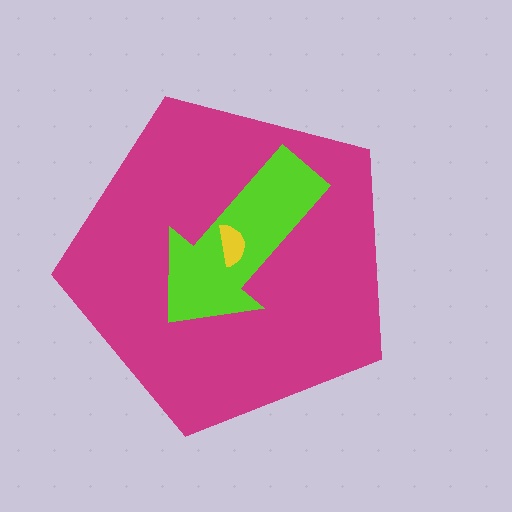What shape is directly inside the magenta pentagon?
The lime arrow.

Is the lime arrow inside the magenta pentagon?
Yes.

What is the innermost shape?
The yellow semicircle.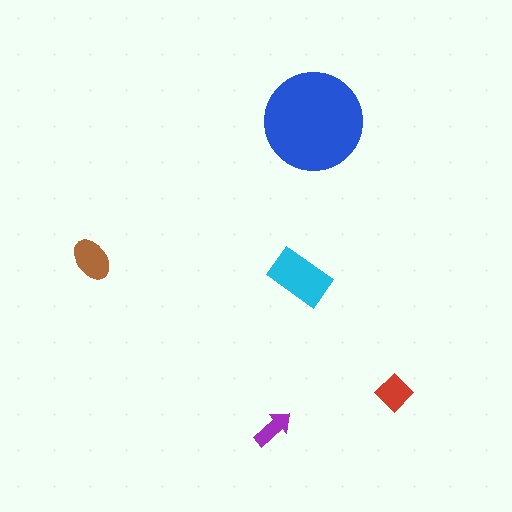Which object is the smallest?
The purple arrow.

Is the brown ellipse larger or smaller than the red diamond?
Larger.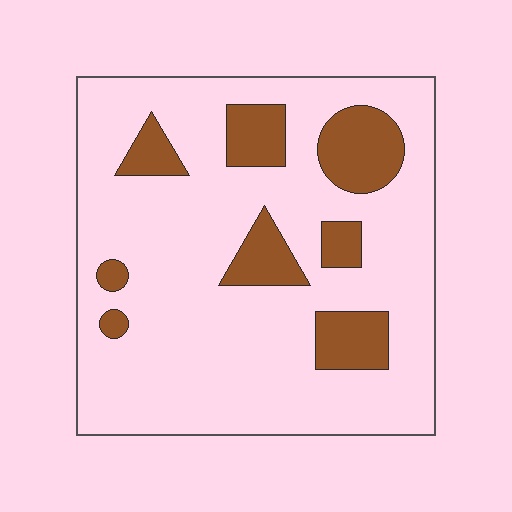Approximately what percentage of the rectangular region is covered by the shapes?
Approximately 20%.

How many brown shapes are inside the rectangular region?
8.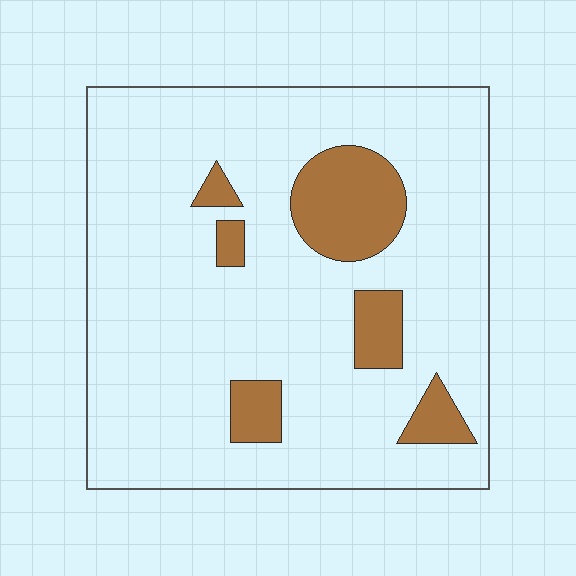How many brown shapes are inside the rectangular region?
6.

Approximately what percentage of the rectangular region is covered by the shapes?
Approximately 15%.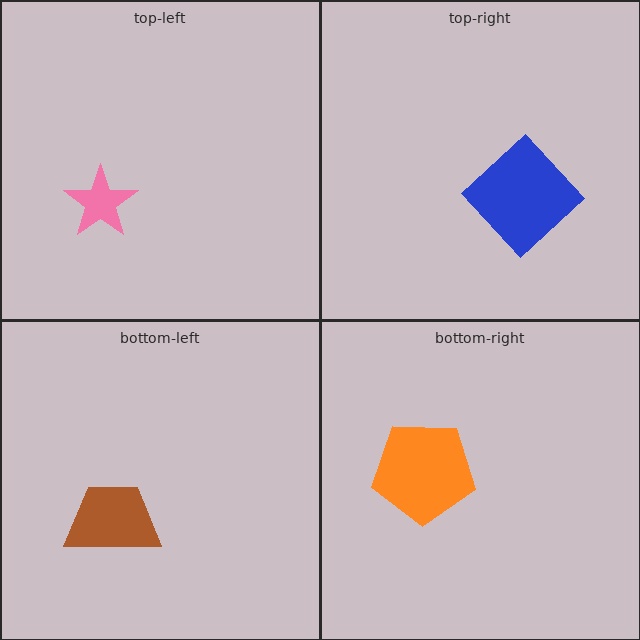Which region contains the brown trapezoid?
The bottom-left region.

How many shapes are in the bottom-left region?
1.